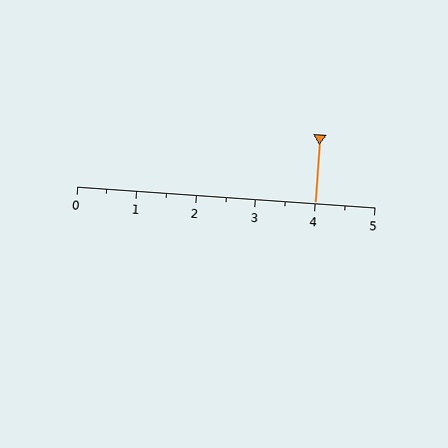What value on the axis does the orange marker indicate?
The marker indicates approximately 4.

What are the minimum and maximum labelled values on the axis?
The axis runs from 0 to 5.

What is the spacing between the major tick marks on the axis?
The major ticks are spaced 1 apart.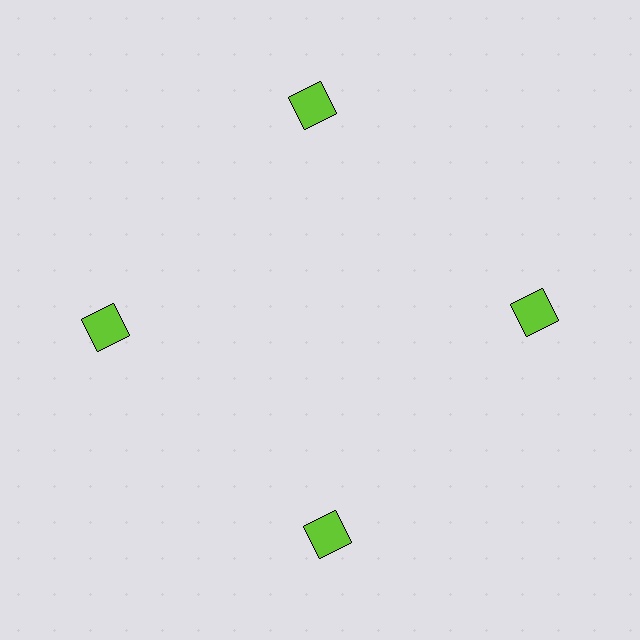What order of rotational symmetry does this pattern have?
This pattern has 4-fold rotational symmetry.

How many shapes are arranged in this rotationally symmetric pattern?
There are 4 shapes, arranged in 4 groups of 1.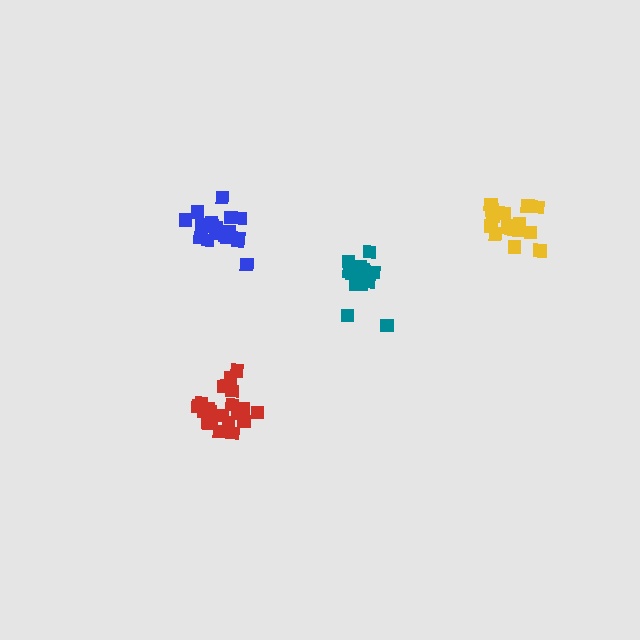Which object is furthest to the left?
The blue cluster is leftmost.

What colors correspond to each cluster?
The clusters are colored: blue, red, teal, yellow.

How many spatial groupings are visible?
There are 4 spatial groupings.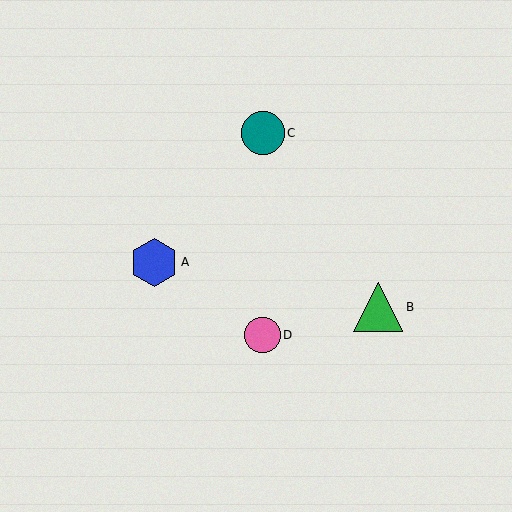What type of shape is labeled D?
Shape D is a pink circle.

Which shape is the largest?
The green triangle (labeled B) is the largest.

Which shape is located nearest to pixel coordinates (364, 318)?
The green triangle (labeled B) at (378, 307) is nearest to that location.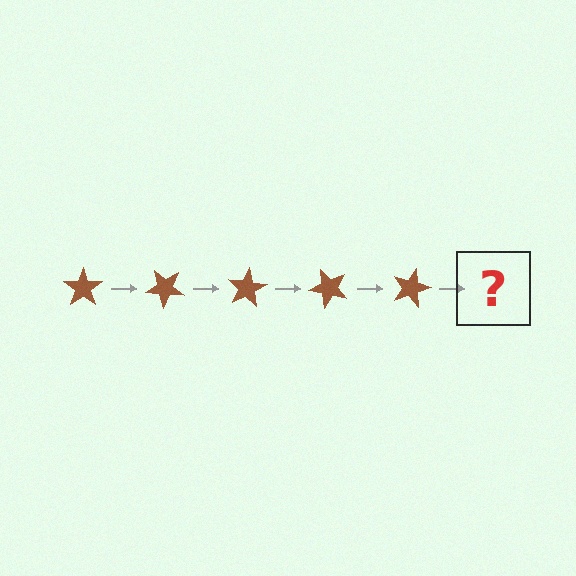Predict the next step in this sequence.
The next step is a brown star rotated 200 degrees.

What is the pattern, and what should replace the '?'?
The pattern is that the star rotates 40 degrees each step. The '?' should be a brown star rotated 200 degrees.